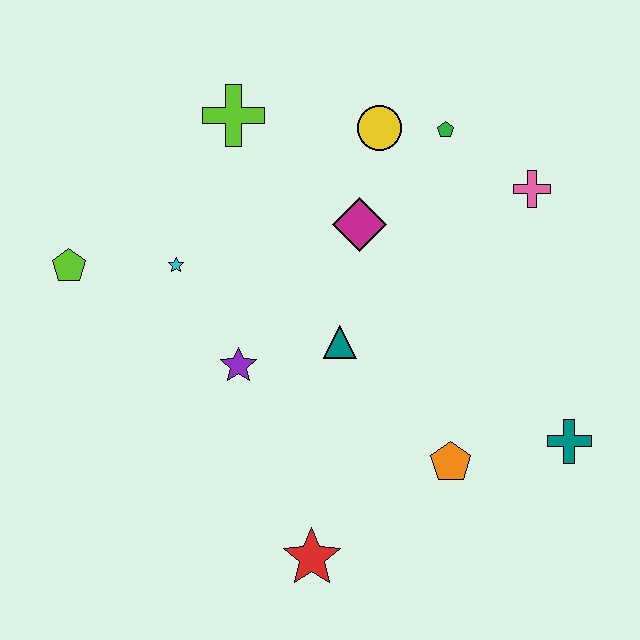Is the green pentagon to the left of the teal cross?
Yes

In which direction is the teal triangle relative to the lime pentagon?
The teal triangle is to the right of the lime pentagon.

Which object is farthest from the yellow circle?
The red star is farthest from the yellow circle.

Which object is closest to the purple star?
The teal triangle is closest to the purple star.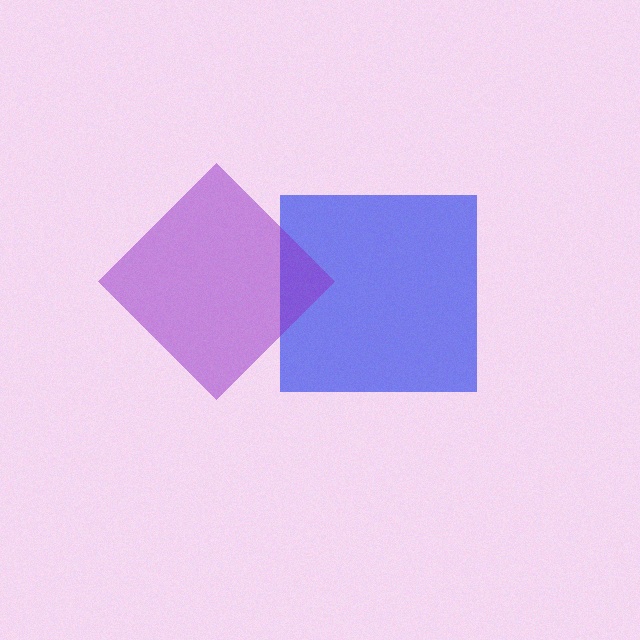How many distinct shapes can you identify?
There are 2 distinct shapes: a blue square, a purple diamond.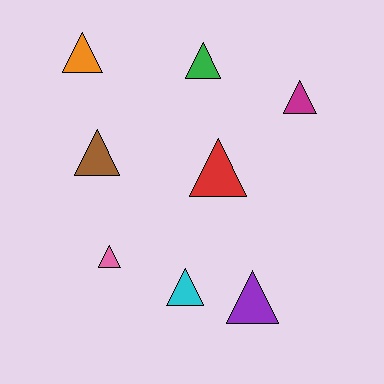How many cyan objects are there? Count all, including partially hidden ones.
There is 1 cyan object.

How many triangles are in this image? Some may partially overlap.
There are 8 triangles.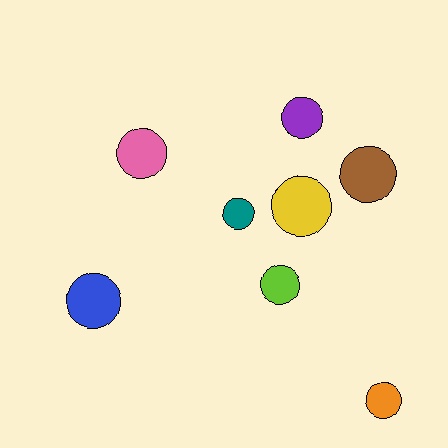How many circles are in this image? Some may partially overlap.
There are 8 circles.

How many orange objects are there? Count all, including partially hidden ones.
There is 1 orange object.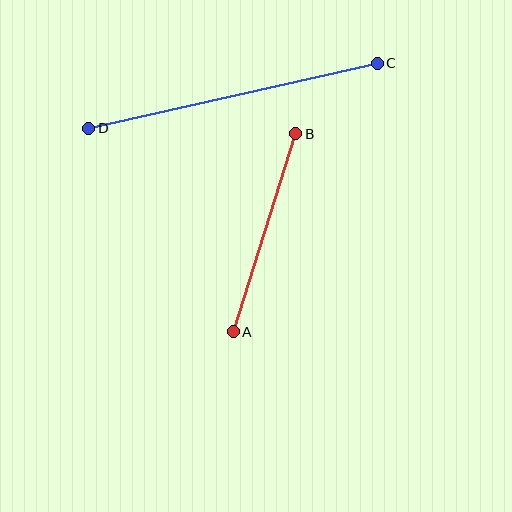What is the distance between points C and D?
The distance is approximately 295 pixels.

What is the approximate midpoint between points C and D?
The midpoint is at approximately (233, 96) pixels.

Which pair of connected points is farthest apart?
Points C and D are farthest apart.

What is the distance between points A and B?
The distance is approximately 208 pixels.